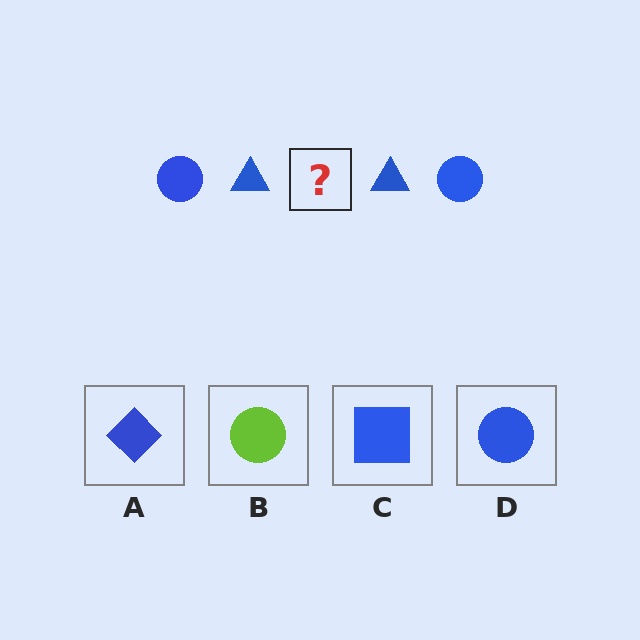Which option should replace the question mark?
Option D.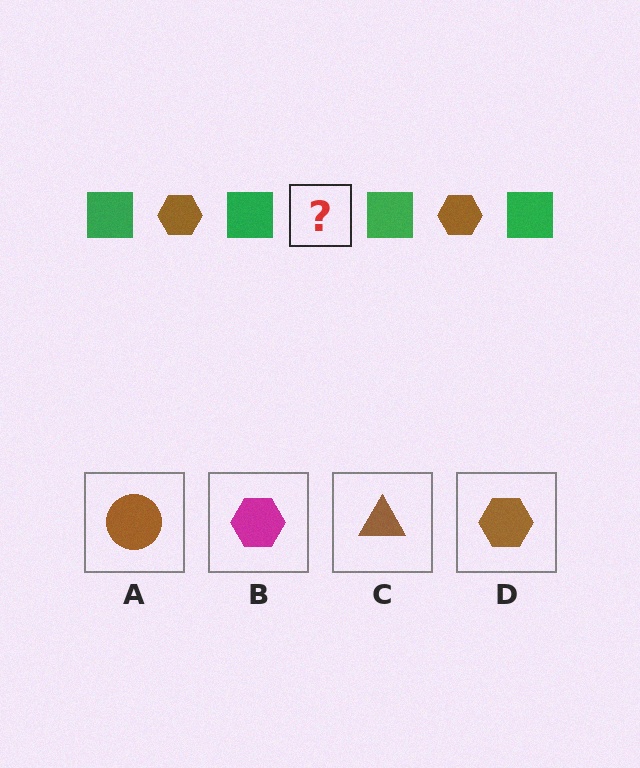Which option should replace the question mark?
Option D.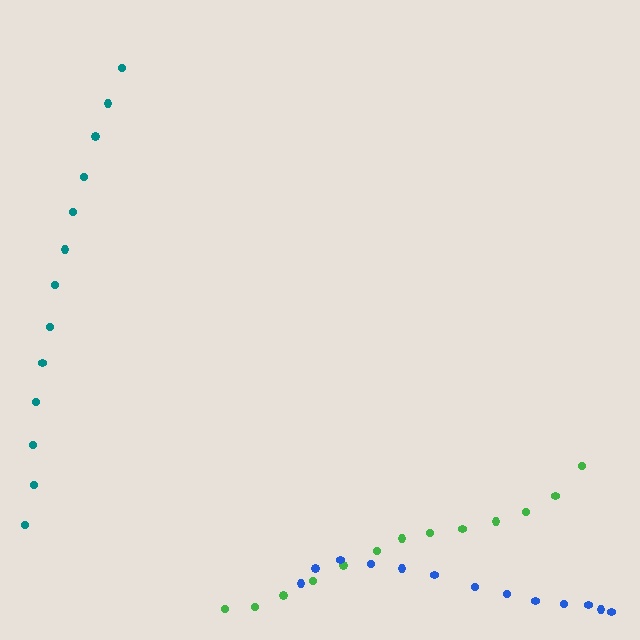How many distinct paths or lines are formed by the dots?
There are 3 distinct paths.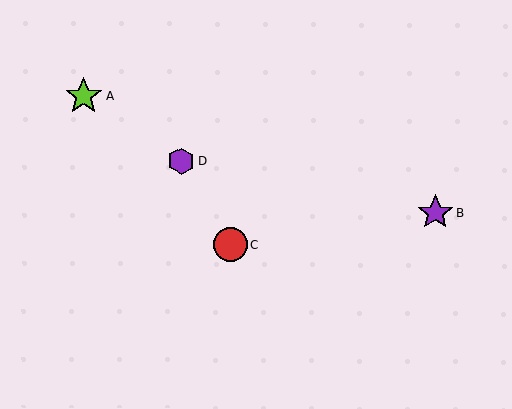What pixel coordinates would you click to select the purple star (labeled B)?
Click at (435, 213) to select the purple star B.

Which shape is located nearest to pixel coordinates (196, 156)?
The purple hexagon (labeled D) at (181, 161) is nearest to that location.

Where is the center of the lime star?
The center of the lime star is at (84, 96).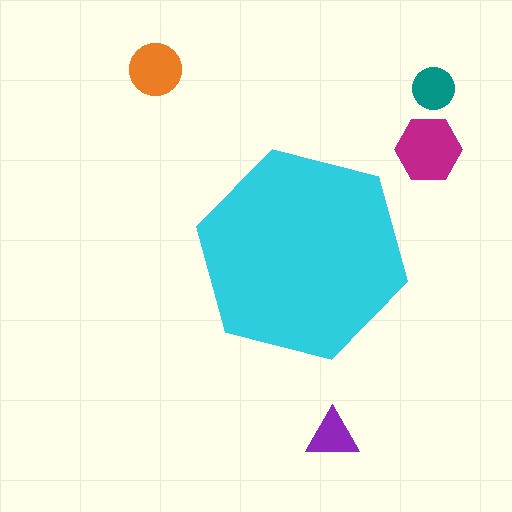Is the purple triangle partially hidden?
No, the purple triangle is fully visible.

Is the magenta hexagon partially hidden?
No, the magenta hexagon is fully visible.